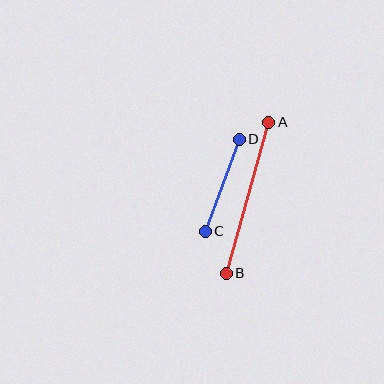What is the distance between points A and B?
The distance is approximately 157 pixels.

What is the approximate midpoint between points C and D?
The midpoint is at approximately (222, 185) pixels.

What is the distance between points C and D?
The distance is approximately 98 pixels.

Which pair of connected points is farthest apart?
Points A and B are farthest apart.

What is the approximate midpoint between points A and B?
The midpoint is at approximately (248, 198) pixels.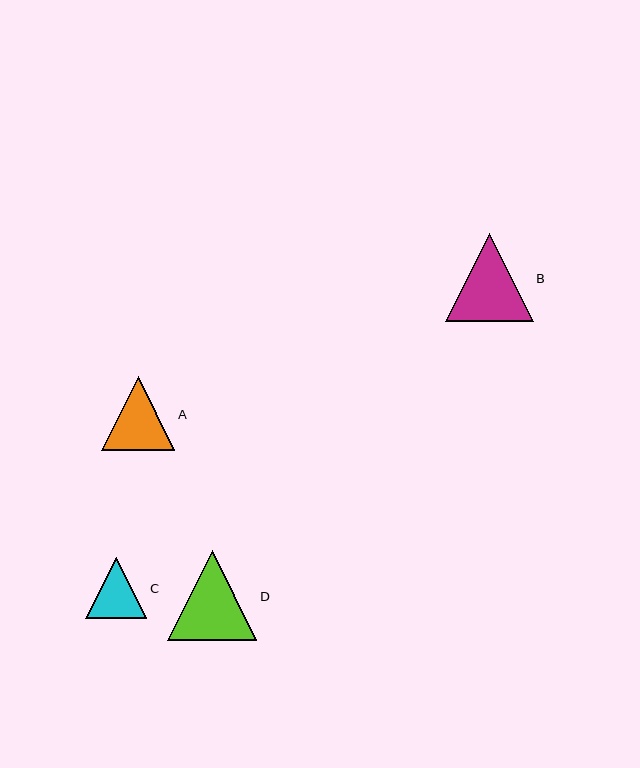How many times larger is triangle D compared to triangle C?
Triangle D is approximately 1.5 times the size of triangle C.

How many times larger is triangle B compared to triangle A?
Triangle B is approximately 1.2 times the size of triangle A.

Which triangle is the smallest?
Triangle C is the smallest with a size of approximately 61 pixels.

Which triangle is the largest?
Triangle D is the largest with a size of approximately 90 pixels.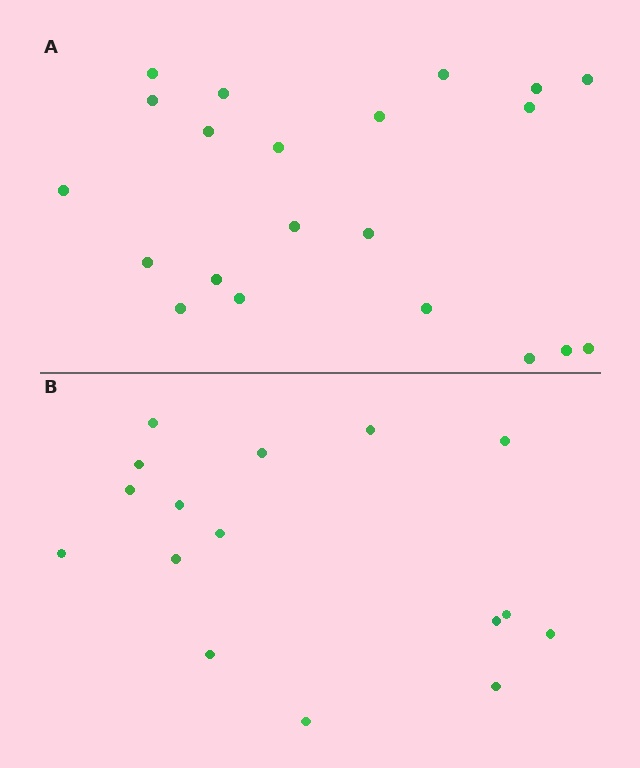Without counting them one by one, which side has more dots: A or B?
Region A (the top region) has more dots.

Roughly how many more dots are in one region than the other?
Region A has about 5 more dots than region B.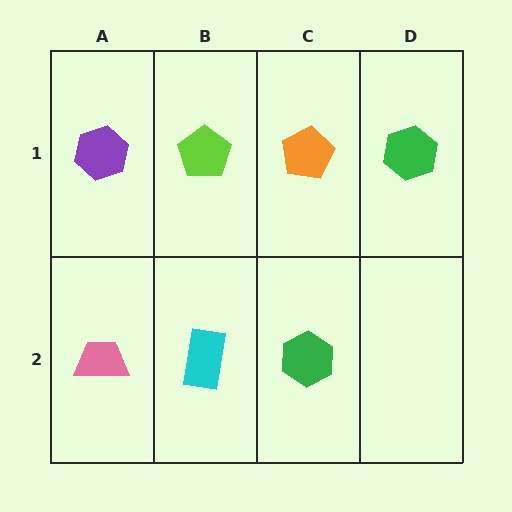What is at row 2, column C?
A green hexagon.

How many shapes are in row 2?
3 shapes.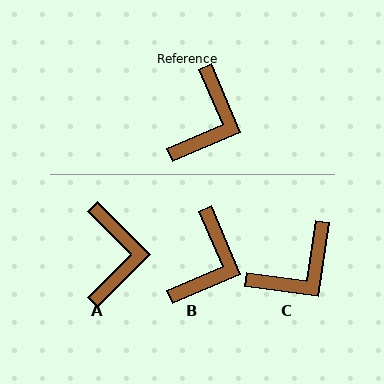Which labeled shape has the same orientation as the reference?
B.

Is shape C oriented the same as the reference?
No, it is off by about 31 degrees.